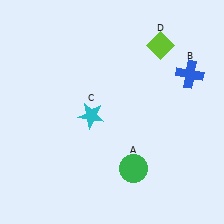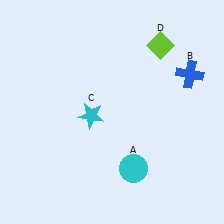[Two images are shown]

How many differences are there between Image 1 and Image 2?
There is 1 difference between the two images.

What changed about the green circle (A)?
In Image 1, A is green. In Image 2, it changed to cyan.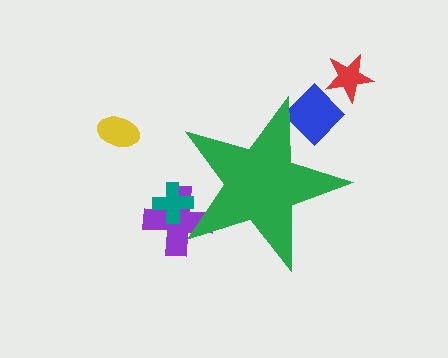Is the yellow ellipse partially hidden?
No, the yellow ellipse is fully visible.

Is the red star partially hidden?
No, the red star is fully visible.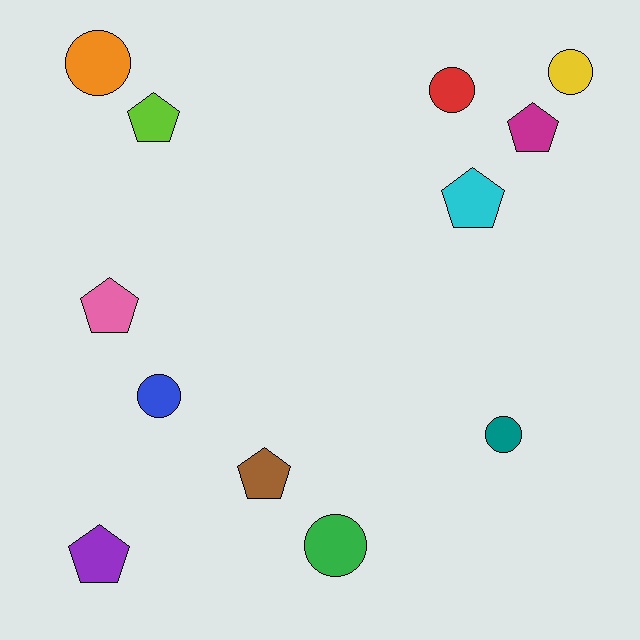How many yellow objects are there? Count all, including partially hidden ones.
There is 1 yellow object.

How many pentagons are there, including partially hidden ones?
There are 6 pentagons.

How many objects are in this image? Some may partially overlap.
There are 12 objects.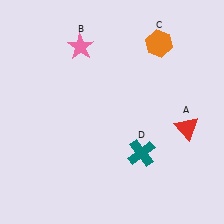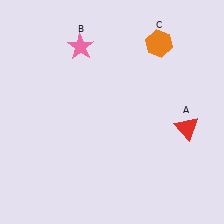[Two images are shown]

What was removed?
The teal cross (D) was removed in Image 2.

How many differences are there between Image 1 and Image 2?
There is 1 difference between the two images.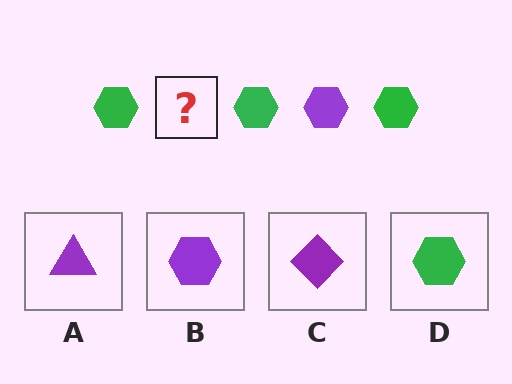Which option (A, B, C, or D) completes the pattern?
B.